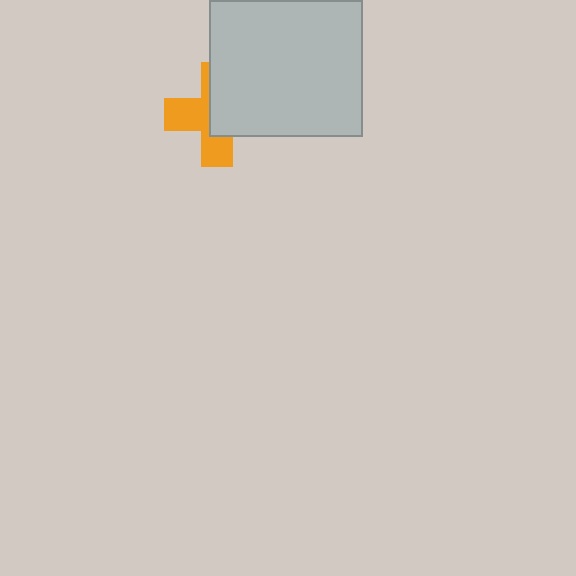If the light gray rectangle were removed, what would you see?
You would see the complete orange cross.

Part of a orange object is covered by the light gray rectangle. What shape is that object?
It is a cross.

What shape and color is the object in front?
The object in front is a light gray rectangle.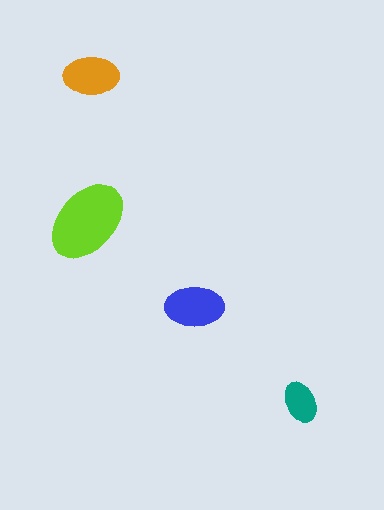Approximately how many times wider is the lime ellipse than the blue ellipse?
About 1.5 times wider.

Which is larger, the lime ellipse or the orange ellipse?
The lime one.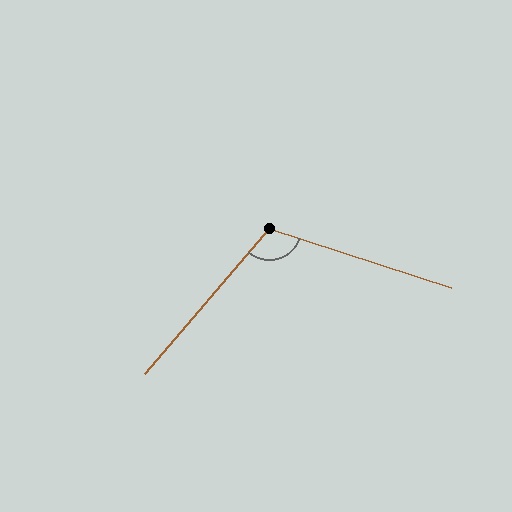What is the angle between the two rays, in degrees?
Approximately 113 degrees.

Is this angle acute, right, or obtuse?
It is obtuse.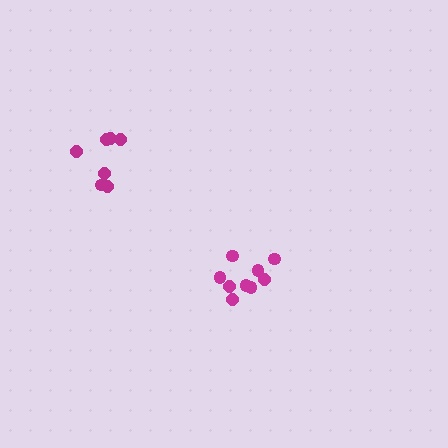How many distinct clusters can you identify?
There are 2 distinct clusters.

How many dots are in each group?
Group 1: 9 dots, Group 2: 7 dots (16 total).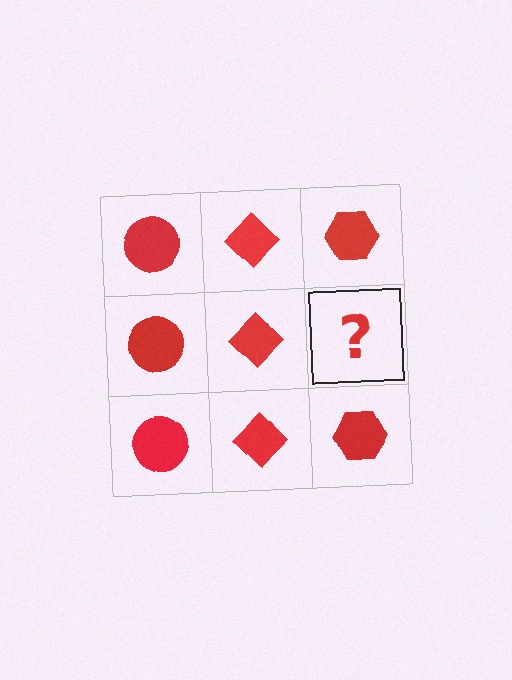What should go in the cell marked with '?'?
The missing cell should contain a red hexagon.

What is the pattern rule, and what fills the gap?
The rule is that each column has a consistent shape. The gap should be filled with a red hexagon.